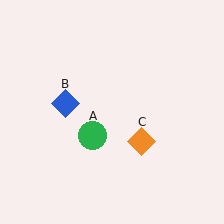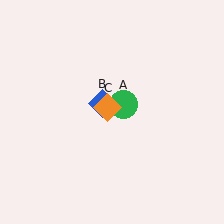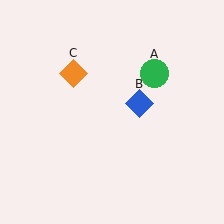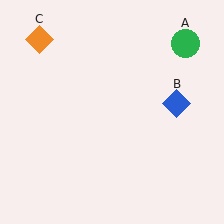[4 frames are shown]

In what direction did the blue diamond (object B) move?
The blue diamond (object B) moved right.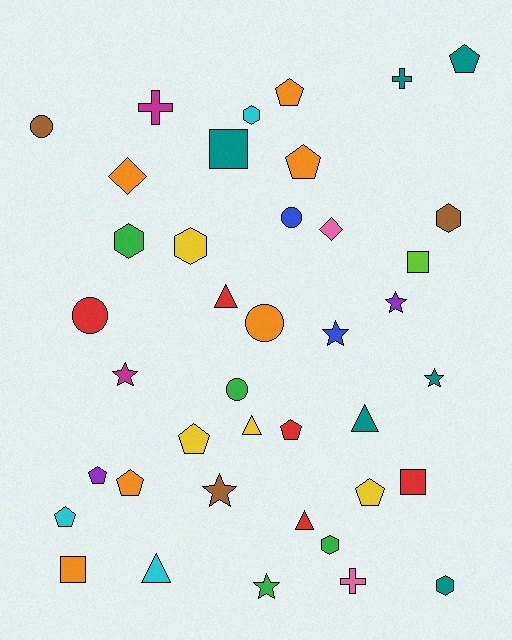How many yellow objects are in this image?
There are 4 yellow objects.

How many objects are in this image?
There are 40 objects.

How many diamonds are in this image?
There are 2 diamonds.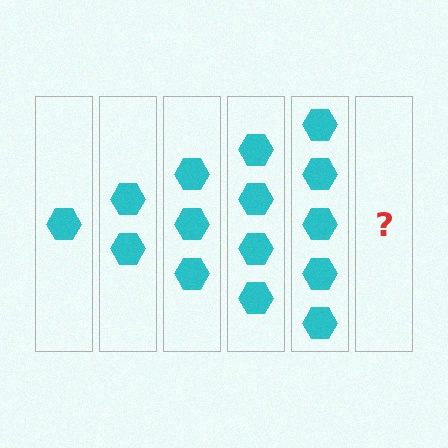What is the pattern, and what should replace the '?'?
The pattern is that each step adds one more hexagon. The '?' should be 6 hexagons.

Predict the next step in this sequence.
The next step is 6 hexagons.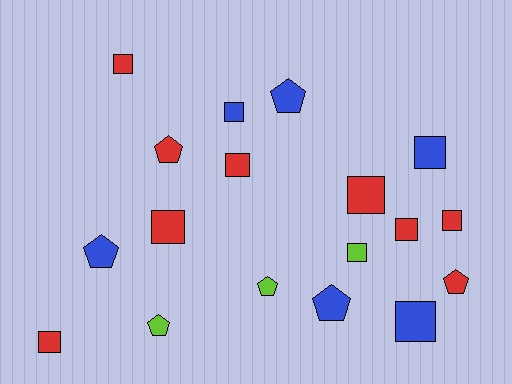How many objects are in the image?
There are 18 objects.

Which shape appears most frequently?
Square, with 11 objects.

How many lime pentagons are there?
There are 2 lime pentagons.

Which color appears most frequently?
Red, with 9 objects.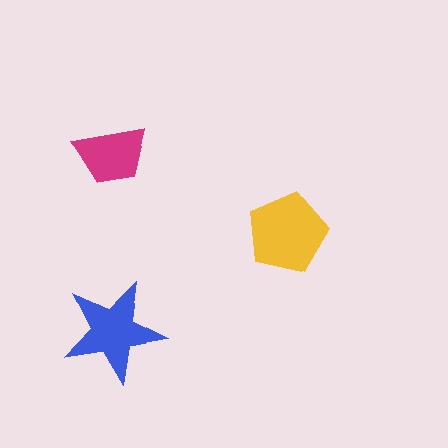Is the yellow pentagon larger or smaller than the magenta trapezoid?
Larger.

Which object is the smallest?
The magenta trapezoid.